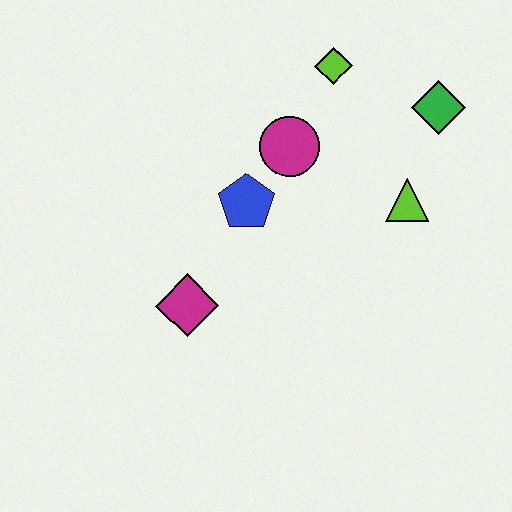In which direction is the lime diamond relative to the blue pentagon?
The lime diamond is above the blue pentagon.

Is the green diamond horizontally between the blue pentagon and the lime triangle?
No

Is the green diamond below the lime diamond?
Yes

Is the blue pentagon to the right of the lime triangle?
No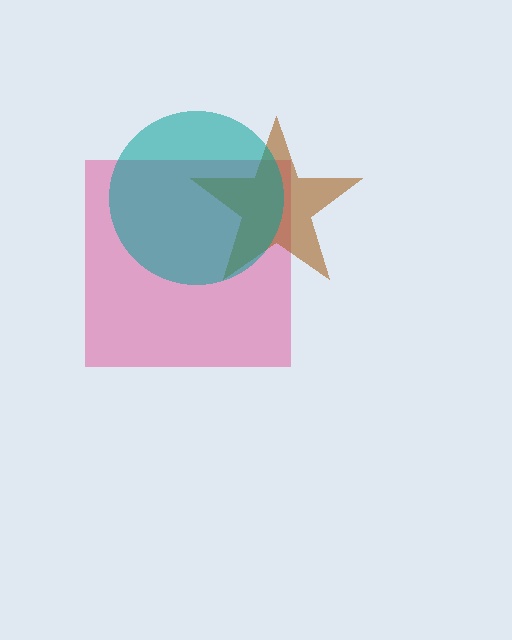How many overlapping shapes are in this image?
There are 3 overlapping shapes in the image.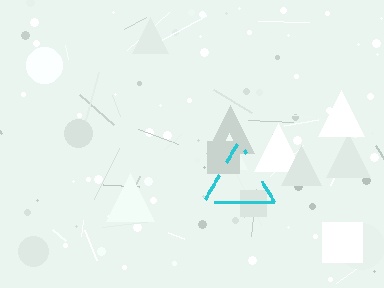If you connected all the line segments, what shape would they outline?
They would outline a triangle.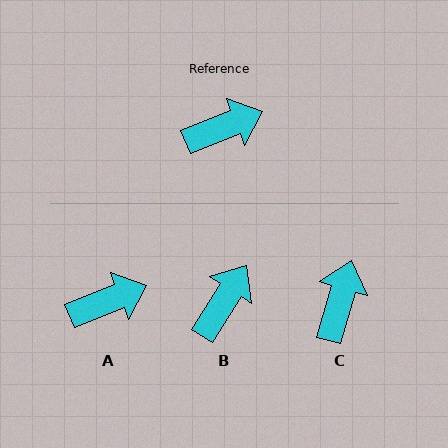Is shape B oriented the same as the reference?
No, it is off by about 36 degrees.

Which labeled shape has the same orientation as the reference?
A.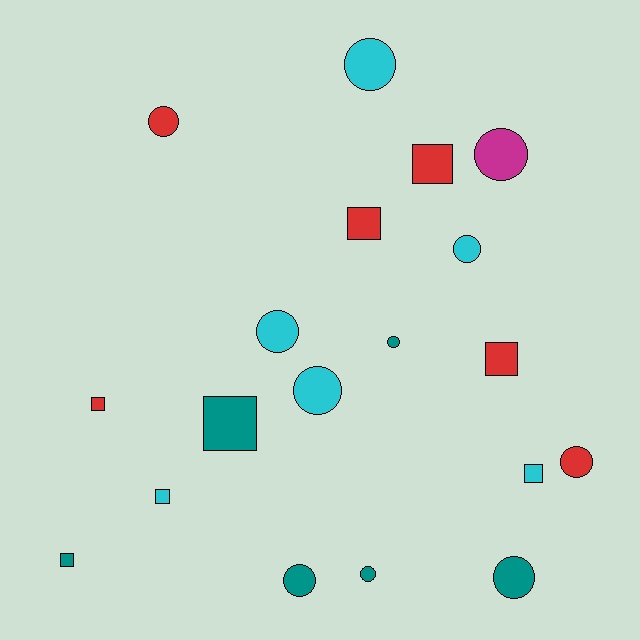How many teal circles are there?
There are 4 teal circles.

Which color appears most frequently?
Teal, with 6 objects.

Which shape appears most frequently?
Circle, with 11 objects.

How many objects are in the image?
There are 19 objects.